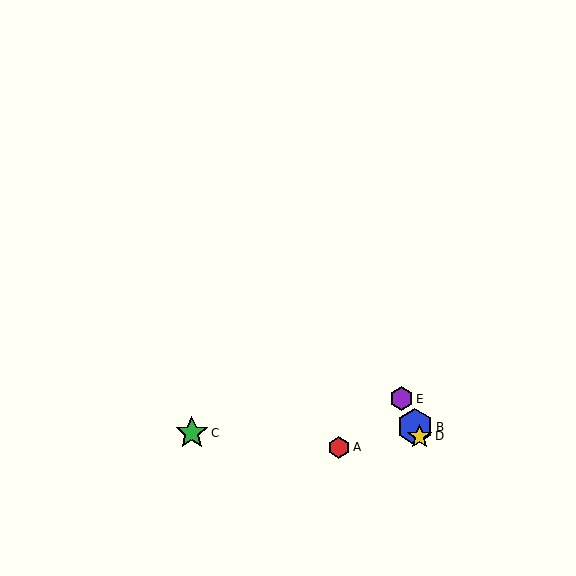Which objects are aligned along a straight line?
Objects B, D, E are aligned along a straight line.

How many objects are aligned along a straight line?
3 objects (B, D, E) are aligned along a straight line.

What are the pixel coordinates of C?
Object C is at (192, 433).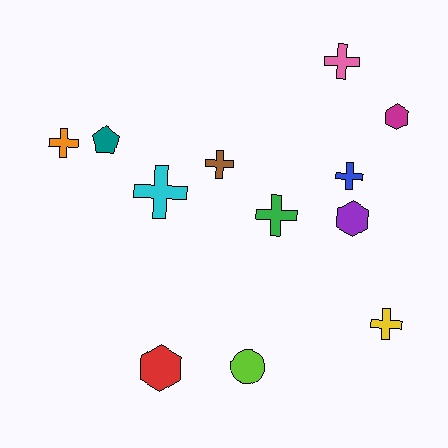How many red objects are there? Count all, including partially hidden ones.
There is 1 red object.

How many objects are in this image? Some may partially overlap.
There are 12 objects.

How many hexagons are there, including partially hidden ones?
There are 3 hexagons.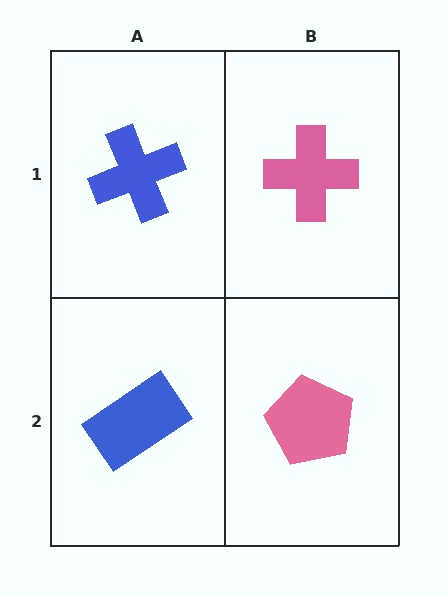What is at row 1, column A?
A blue cross.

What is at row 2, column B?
A pink pentagon.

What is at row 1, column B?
A pink cross.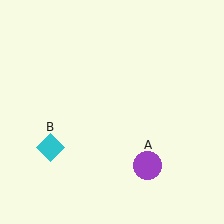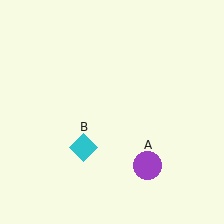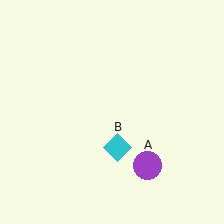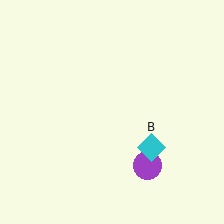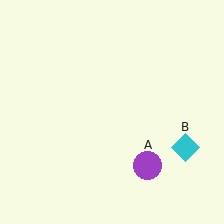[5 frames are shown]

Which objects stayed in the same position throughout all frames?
Purple circle (object A) remained stationary.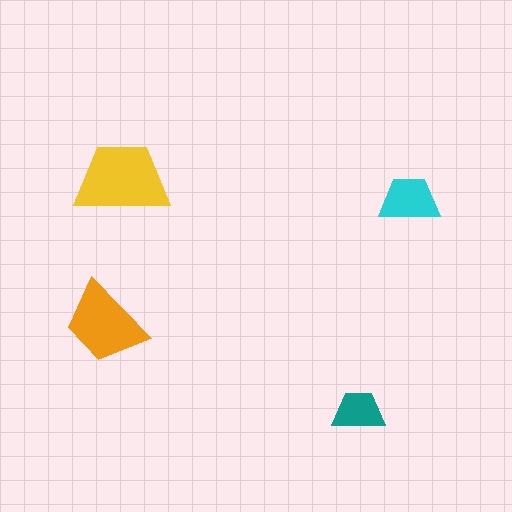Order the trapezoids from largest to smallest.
the yellow one, the orange one, the cyan one, the teal one.